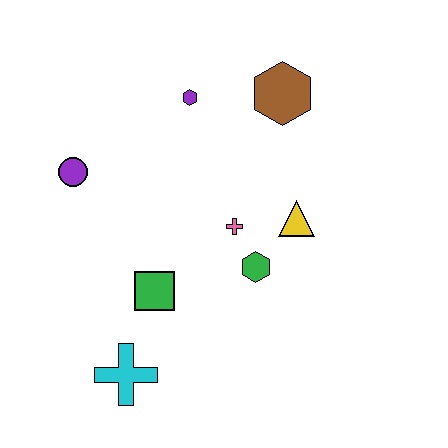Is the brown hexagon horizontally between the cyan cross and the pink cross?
No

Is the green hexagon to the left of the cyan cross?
No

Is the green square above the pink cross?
No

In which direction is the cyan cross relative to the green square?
The cyan cross is below the green square.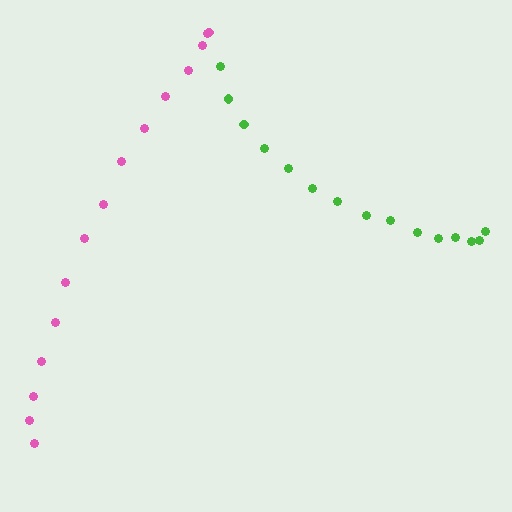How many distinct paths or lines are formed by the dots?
There are 2 distinct paths.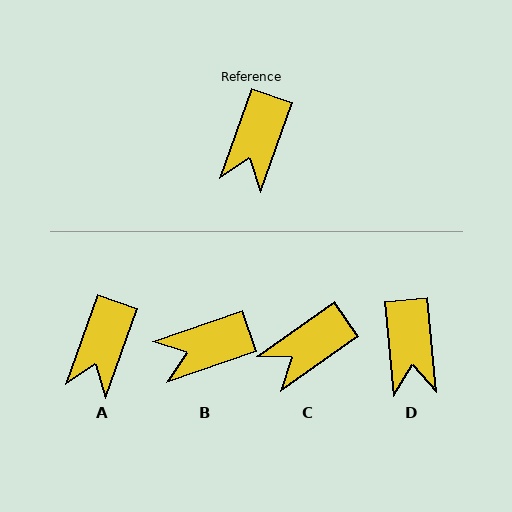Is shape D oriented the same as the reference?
No, it is off by about 25 degrees.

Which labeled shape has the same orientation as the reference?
A.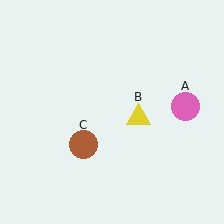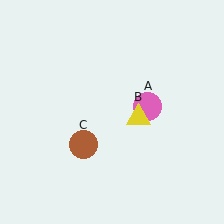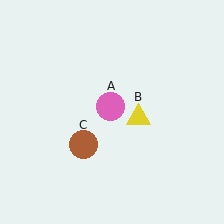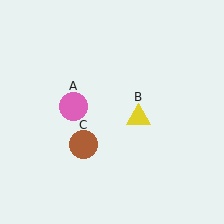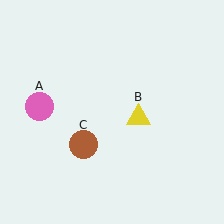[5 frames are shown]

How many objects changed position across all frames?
1 object changed position: pink circle (object A).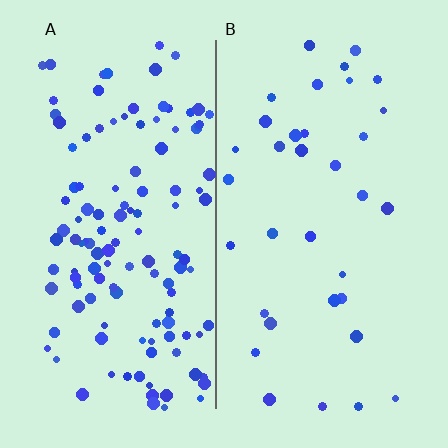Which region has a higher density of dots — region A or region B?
A (the left).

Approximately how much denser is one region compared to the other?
Approximately 3.7× — region A over region B.